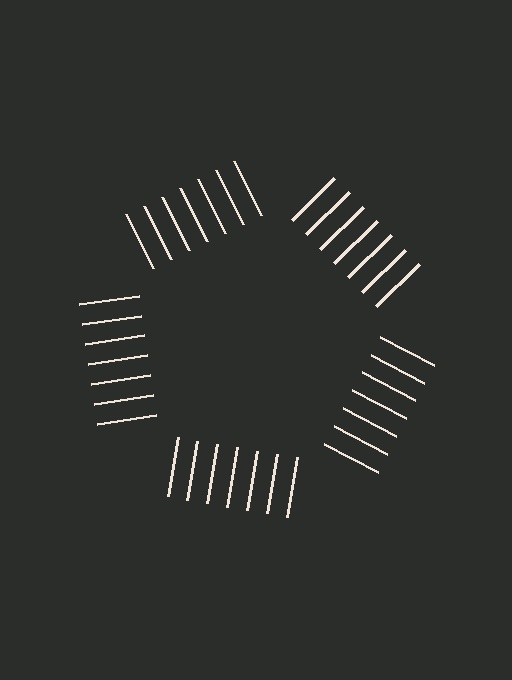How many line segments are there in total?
35 — 7 along each of the 5 edges.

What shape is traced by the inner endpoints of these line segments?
An illusory pentagon — the line segments terminate on its edges but no continuous stroke is drawn.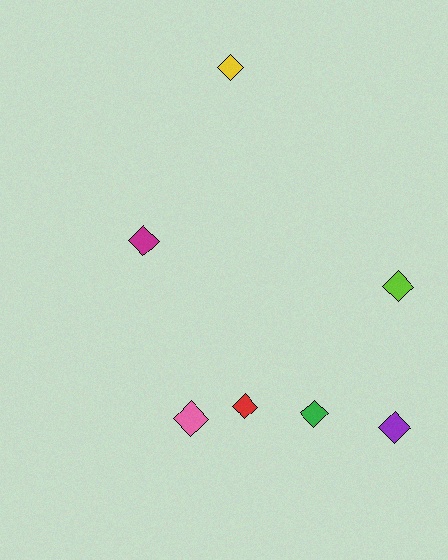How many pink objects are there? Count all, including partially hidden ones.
There is 1 pink object.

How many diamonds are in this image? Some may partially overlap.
There are 7 diamonds.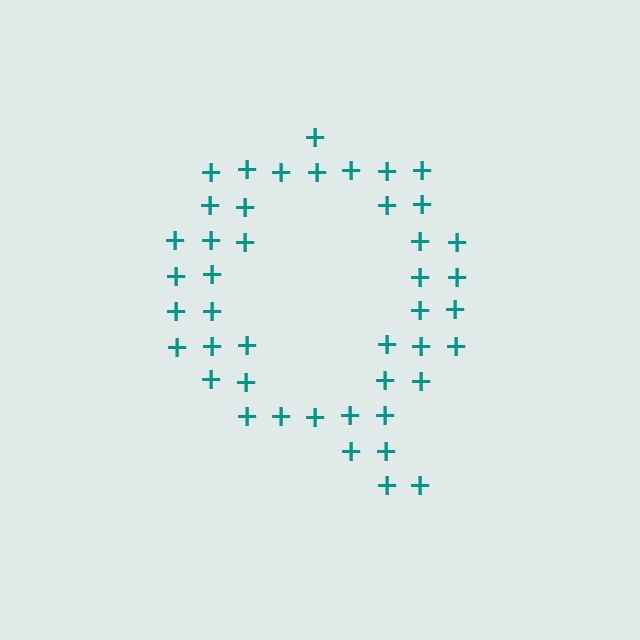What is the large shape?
The large shape is the letter Q.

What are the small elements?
The small elements are plus signs.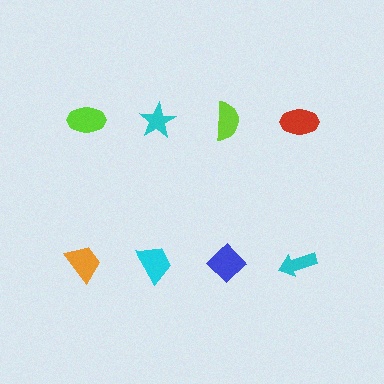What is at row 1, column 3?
A lime semicircle.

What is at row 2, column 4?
A cyan arrow.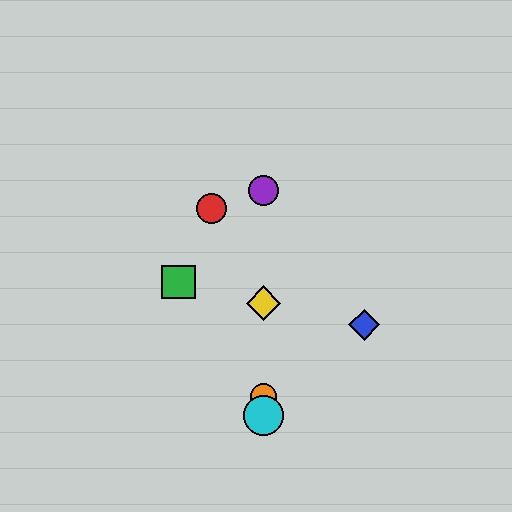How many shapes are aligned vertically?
4 shapes (the yellow diamond, the purple circle, the orange circle, the cyan circle) are aligned vertically.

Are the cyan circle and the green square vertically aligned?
No, the cyan circle is at x≈264 and the green square is at x≈178.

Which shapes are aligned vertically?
The yellow diamond, the purple circle, the orange circle, the cyan circle are aligned vertically.